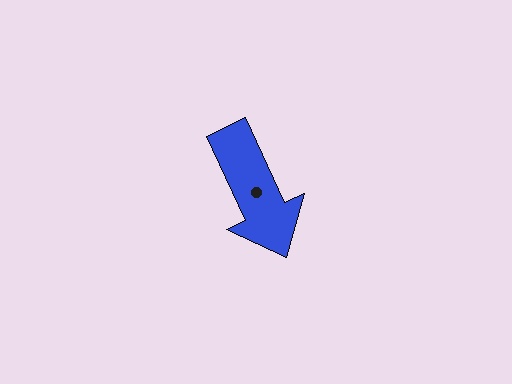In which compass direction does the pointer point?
Southeast.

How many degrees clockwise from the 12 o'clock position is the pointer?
Approximately 155 degrees.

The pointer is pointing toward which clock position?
Roughly 5 o'clock.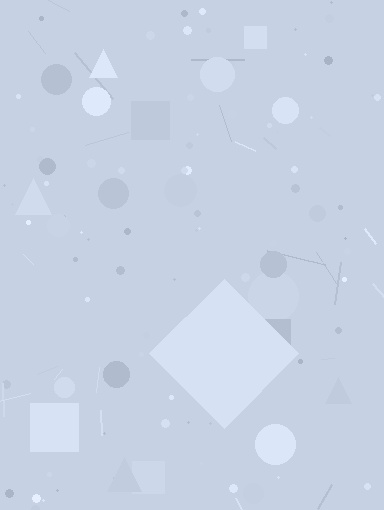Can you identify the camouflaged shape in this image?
The camouflaged shape is a diamond.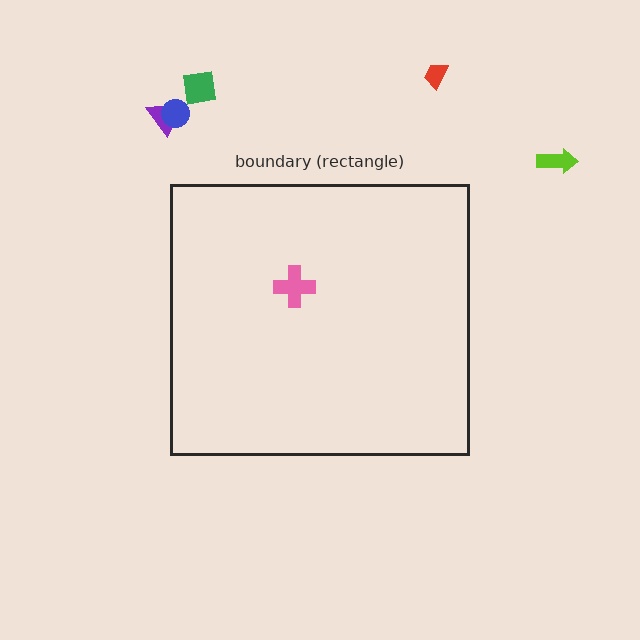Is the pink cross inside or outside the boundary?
Inside.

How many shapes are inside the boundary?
1 inside, 5 outside.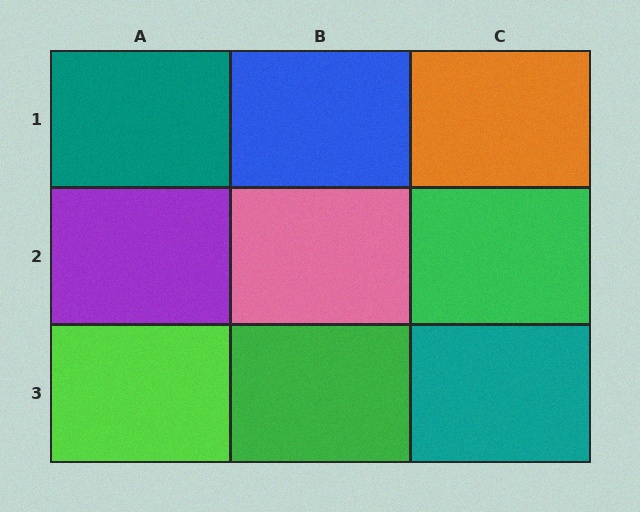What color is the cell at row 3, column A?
Lime.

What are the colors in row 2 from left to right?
Purple, pink, green.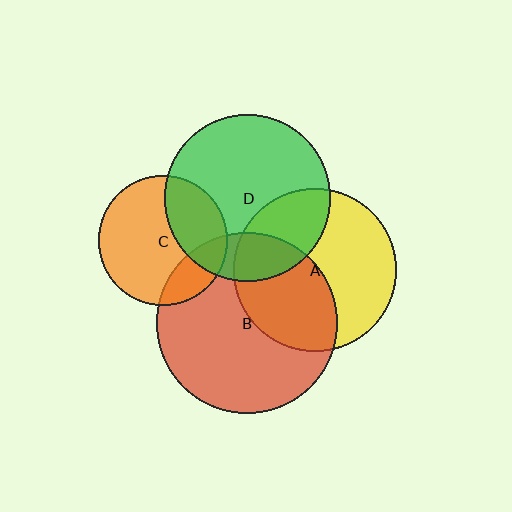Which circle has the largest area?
Circle B (red).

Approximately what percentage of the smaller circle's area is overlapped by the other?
Approximately 20%.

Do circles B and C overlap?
Yes.